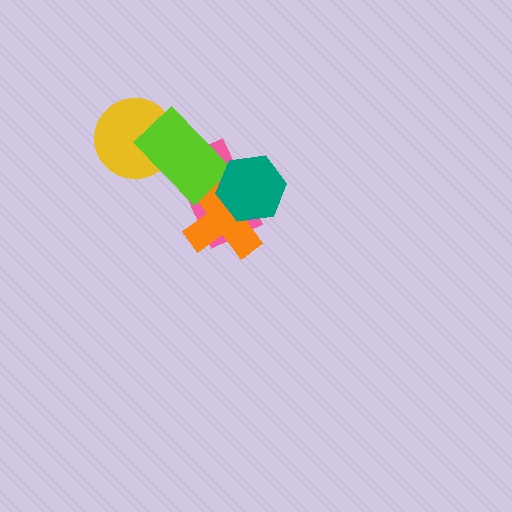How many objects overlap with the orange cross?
3 objects overlap with the orange cross.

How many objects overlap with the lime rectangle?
3 objects overlap with the lime rectangle.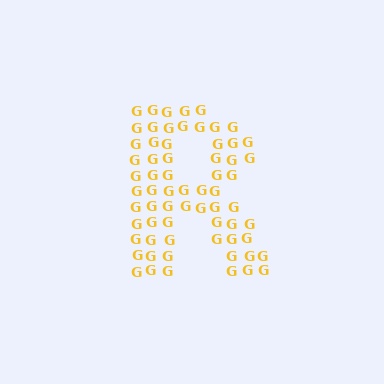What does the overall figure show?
The overall figure shows the letter R.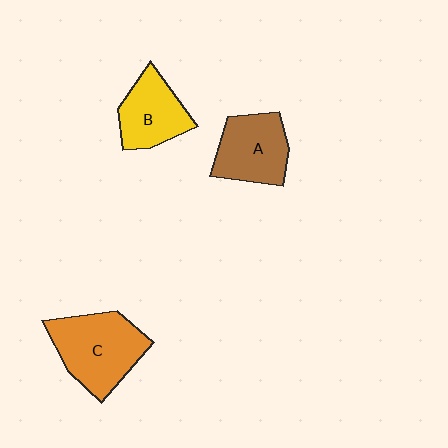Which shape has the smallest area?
Shape B (yellow).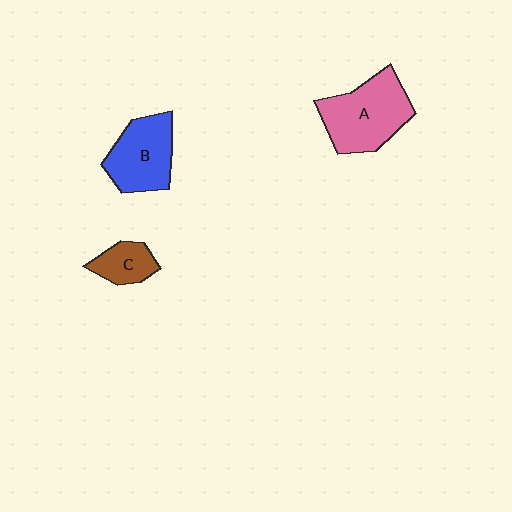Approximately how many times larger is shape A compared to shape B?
Approximately 1.2 times.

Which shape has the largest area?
Shape A (pink).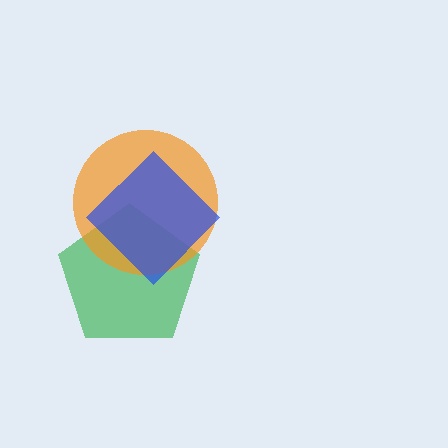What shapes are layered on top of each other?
The layered shapes are: a green pentagon, an orange circle, a blue diamond.